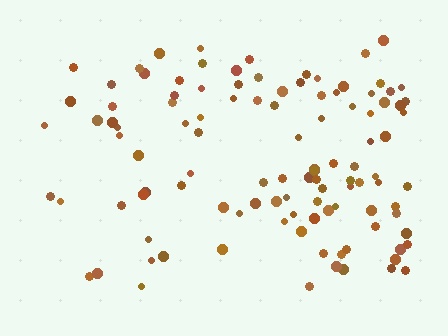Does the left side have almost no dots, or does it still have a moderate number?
Still a moderate number, just noticeably fewer than the right.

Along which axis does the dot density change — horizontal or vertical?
Horizontal.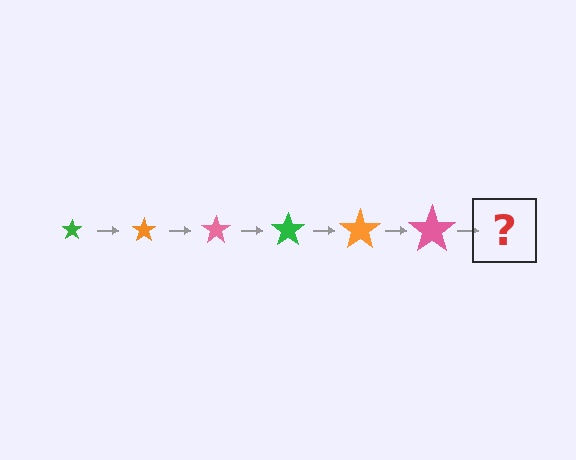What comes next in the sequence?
The next element should be a green star, larger than the previous one.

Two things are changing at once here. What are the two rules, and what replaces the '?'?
The two rules are that the star grows larger each step and the color cycles through green, orange, and pink. The '?' should be a green star, larger than the previous one.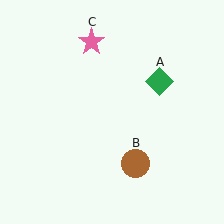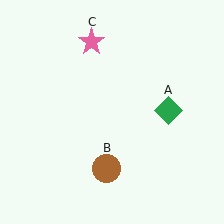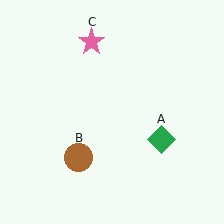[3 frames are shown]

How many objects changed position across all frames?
2 objects changed position: green diamond (object A), brown circle (object B).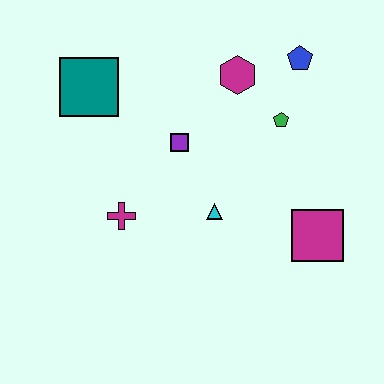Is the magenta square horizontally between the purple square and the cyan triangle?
No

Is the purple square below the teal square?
Yes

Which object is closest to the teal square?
The purple square is closest to the teal square.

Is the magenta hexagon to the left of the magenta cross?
No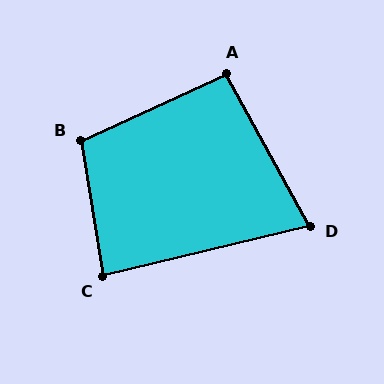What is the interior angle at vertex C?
Approximately 86 degrees (approximately right).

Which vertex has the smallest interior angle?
D, at approximately 75 degrees.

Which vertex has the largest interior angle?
B, at approximately 105 degrees.